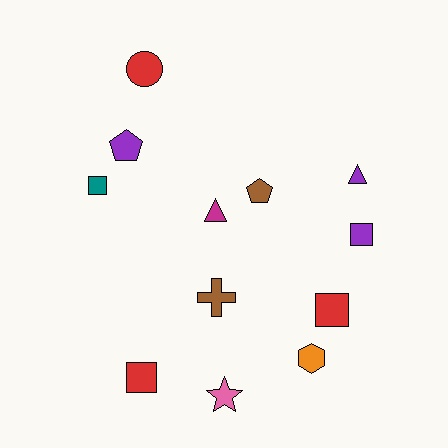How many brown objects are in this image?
There are 2 brown objects.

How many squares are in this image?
There are 4 squares.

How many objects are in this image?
There are 12 objects.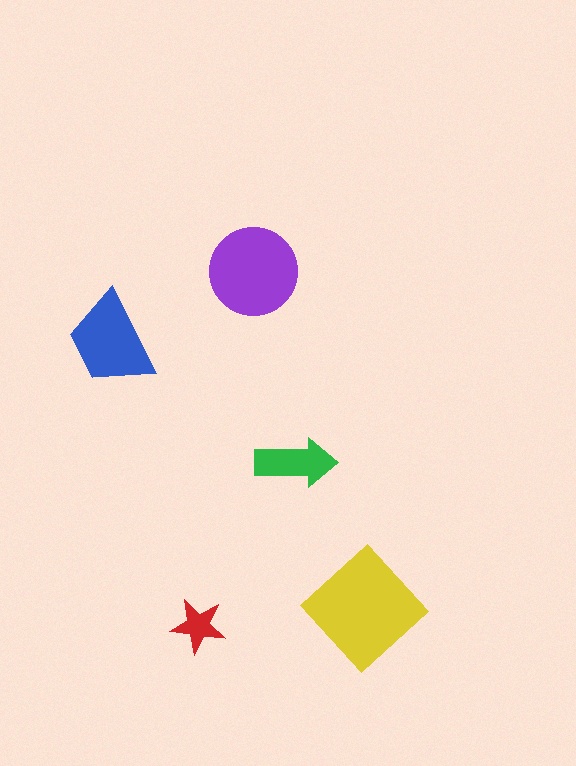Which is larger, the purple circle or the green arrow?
The purple circle.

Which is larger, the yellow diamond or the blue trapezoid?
The yellow diamond.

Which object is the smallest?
The red star.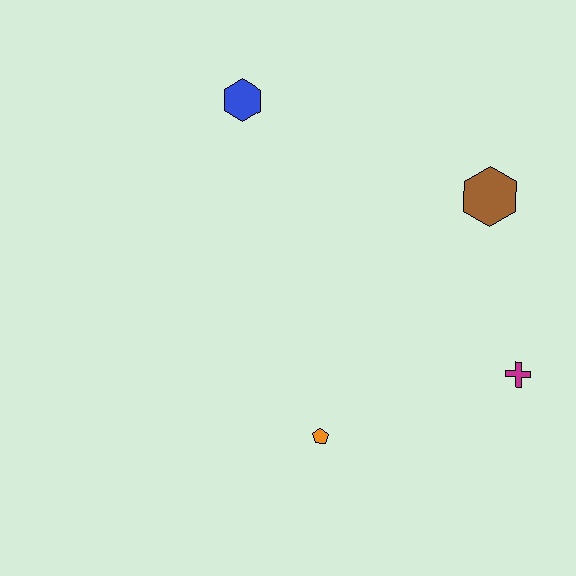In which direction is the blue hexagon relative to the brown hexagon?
The blue hexagon is to the left of the brown hexagon.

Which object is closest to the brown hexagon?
The magenta cross is closest to the brown hexagon.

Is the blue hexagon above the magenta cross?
Yes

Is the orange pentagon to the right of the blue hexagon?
Yes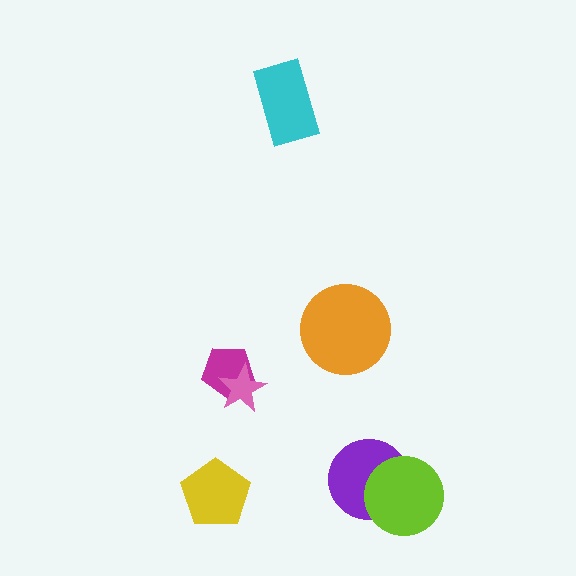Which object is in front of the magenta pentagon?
The pink star is in front of the magenta pentagon.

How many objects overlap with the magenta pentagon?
1 object overlaps with the magenta pentagon.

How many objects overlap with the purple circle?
1 object overlaps with the purple circle.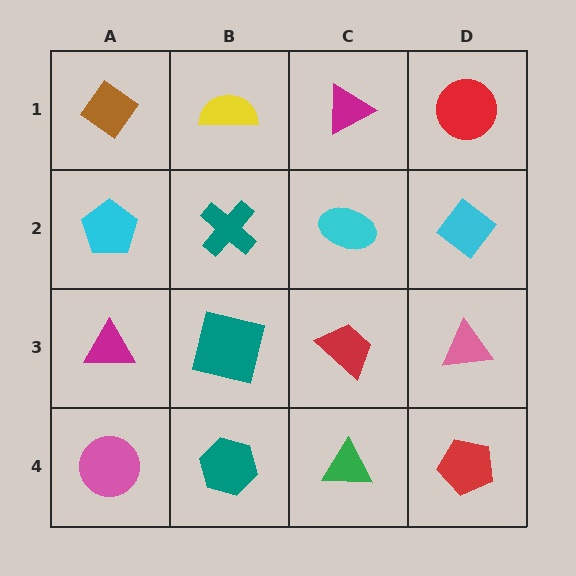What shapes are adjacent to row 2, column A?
A brown diamond (row 1, column A), a magenta triangle (row 3, column A), a teal cross (row 2, column B).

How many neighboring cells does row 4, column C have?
3.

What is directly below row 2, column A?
A magenta triangle.